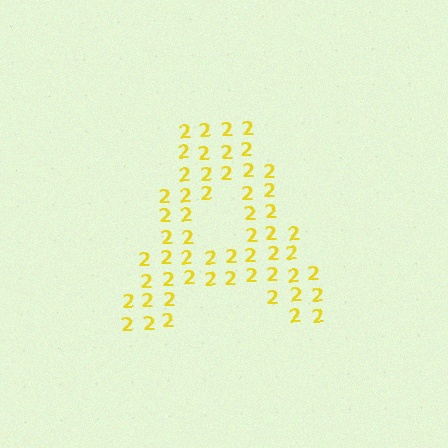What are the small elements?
The small elements are digit 2's.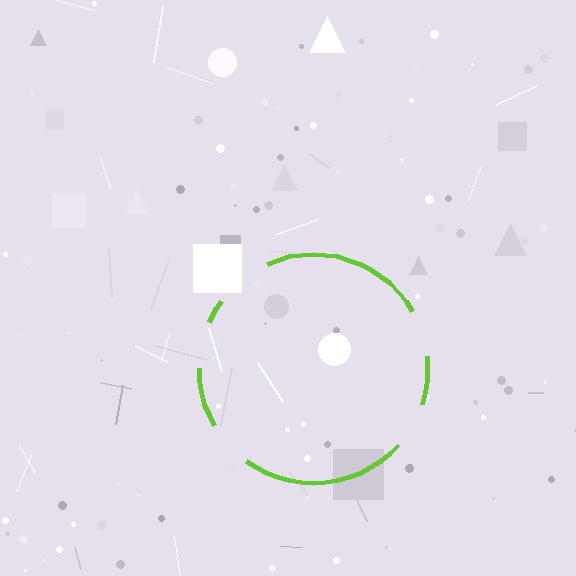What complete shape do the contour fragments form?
The contour fragments form a circle.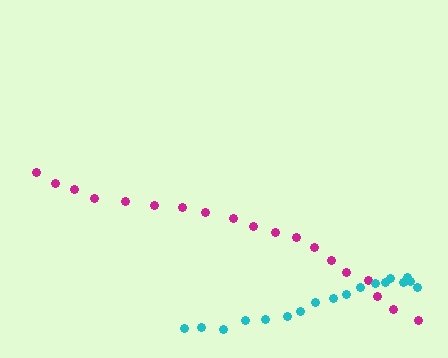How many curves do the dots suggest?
There are 2 distinct paths.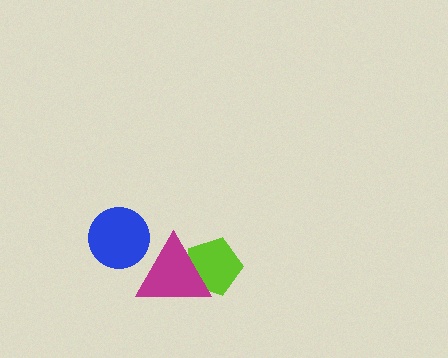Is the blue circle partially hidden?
Yes, it is partially covered by another shape.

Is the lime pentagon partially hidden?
Yes, it is partially covered by another shape.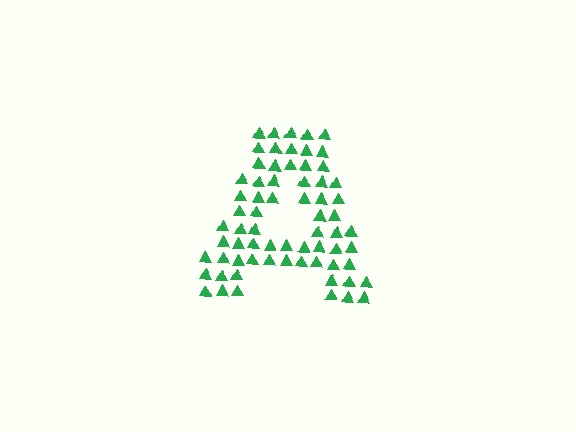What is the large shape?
The large shape is the letter A.